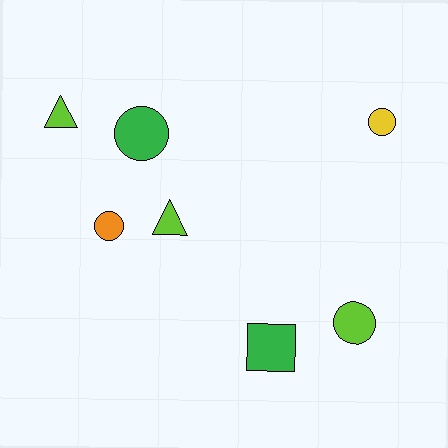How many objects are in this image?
There are 7 objects.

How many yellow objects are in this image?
There is 1 yellow object.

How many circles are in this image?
There are 4 circles.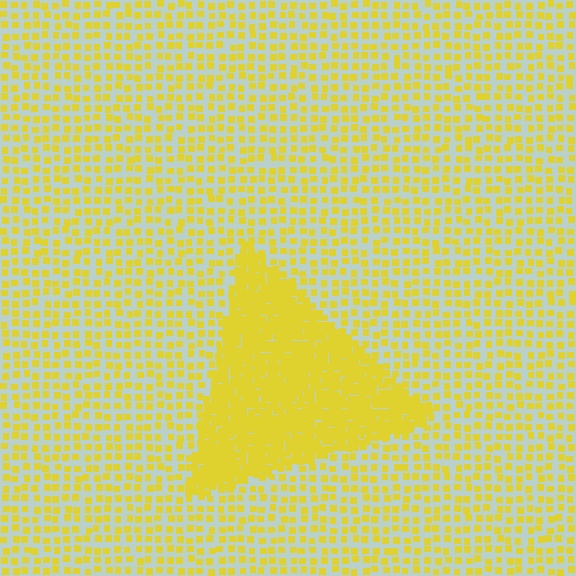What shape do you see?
I see a triangle.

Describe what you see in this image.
The image contains small yellow elements arranged at two different densities. A triangle-shaped region is visible where the elements are more densely packed than the surrounding area.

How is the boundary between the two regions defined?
The boundary is defined by a change in element density (approximately 2.8x ratio). All elements are the same color, size, and shape.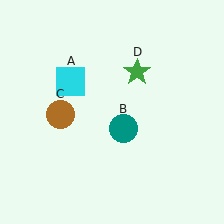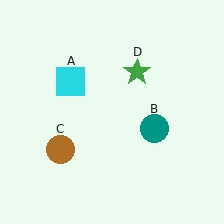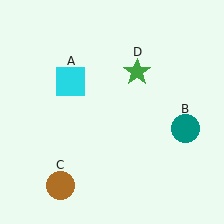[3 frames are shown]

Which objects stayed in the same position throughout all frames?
Cyan square (object A) and green star (object D) remained stationary.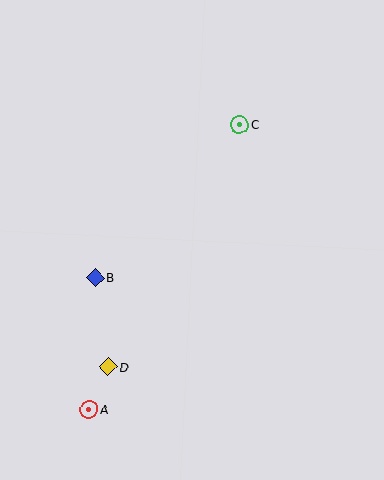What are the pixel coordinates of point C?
Point C is at (240, 124).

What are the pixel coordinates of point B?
Point B is at (95, 278).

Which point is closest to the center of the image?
Point B at (95, 278) is closest to the center.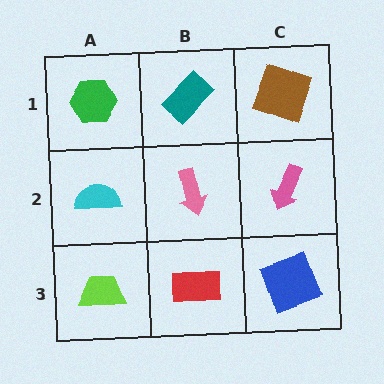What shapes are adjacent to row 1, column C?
A pink arrow (row 2, column C), a teal rectangle (row 1, column B).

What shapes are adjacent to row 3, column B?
A pink arrow (row 2, column B), a lime trapezoid (row 3, column A), a blue square (row 3, column C).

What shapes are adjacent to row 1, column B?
A pink arrow (row 2, column B), a green hexagon (row 1, column A), a brown square (row 1, column C).